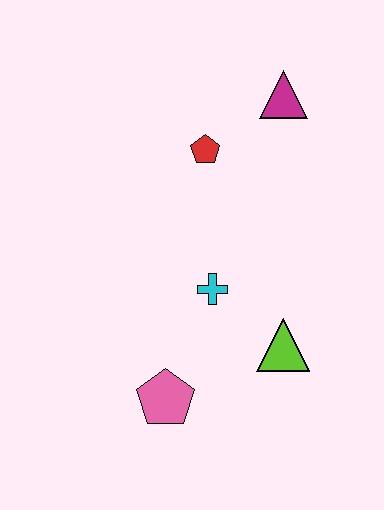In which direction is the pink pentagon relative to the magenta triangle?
The pink pentagon is below the magenta triangle.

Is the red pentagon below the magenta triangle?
Yes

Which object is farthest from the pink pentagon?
The magenta triangle is farthest from the pink pentagon.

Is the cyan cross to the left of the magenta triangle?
Yes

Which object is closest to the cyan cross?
The lime triangle is closest to the cyan cross.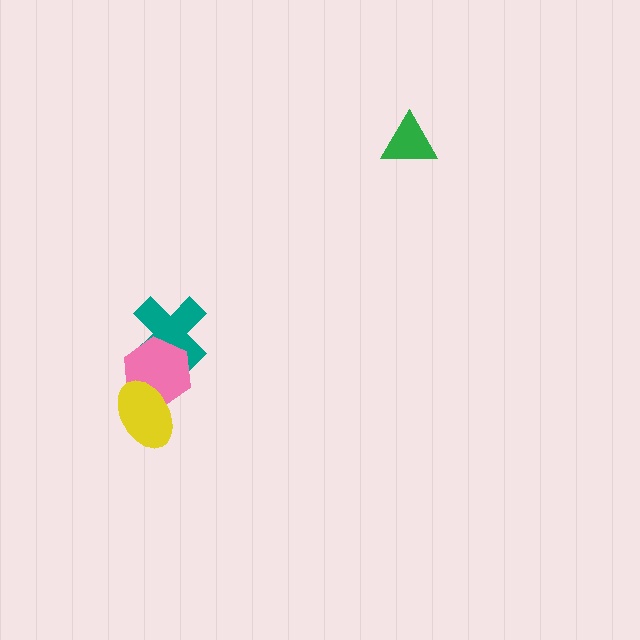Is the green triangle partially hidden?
No, no other shape covers it.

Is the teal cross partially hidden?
Yes, it is partially covered by another shape.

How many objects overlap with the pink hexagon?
2 objects overlap with the pink hexagon.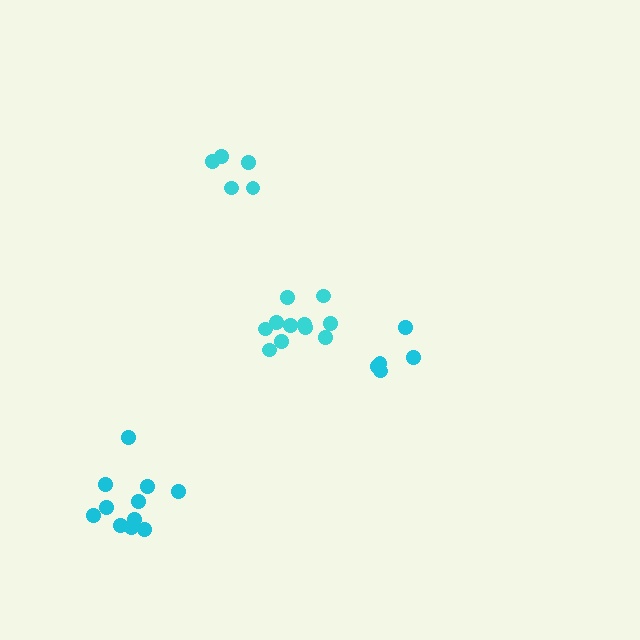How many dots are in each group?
Group 1: 5 dots, Group 2: 5 dots, Group 3: 11 dots, Group 4: 11 dots (32 total).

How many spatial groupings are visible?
There are 4 spatial groupings.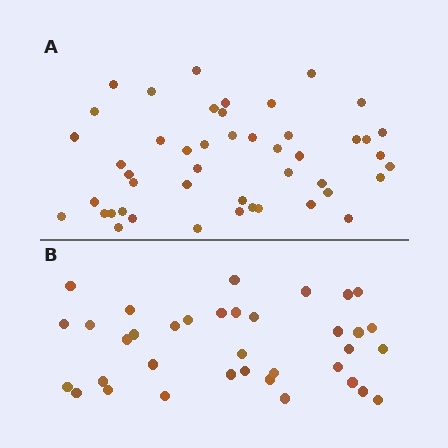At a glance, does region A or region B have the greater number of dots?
Region A (the top region) has more dots.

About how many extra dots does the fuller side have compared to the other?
Region A has roughly 12 or so more dots than region B.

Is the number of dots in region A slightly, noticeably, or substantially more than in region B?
Region A has noticeably more, but not dramatically so. The ratio is roughly 1.3 to 1.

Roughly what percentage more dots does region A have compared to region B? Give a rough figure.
About 30% more.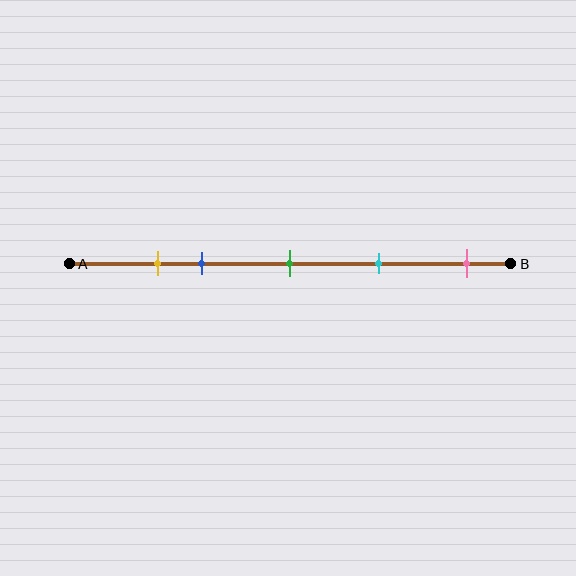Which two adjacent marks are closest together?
The yellow and blue marks are the closest adjacent pair.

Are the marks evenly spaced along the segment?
No, the marks are not evenly spaced.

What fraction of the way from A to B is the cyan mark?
The cyan mark is approximately 70% (0.7) of the way from A to B.